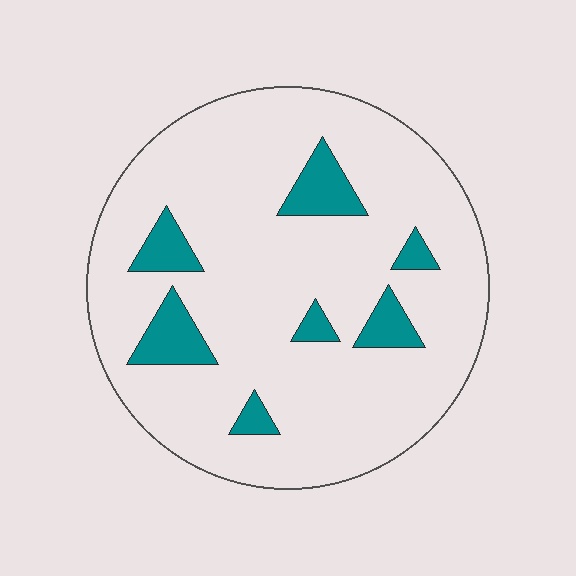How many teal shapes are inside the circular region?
7.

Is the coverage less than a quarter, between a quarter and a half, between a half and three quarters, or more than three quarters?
Less than a quarter.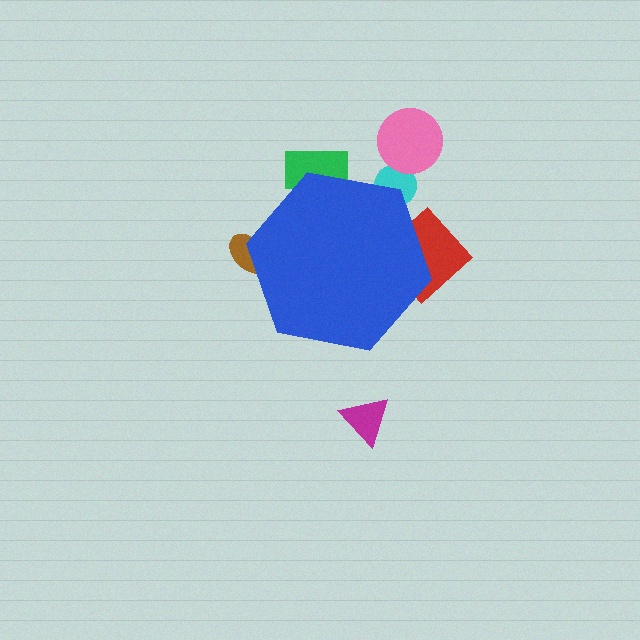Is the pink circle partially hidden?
No, the pink circle is fully visible.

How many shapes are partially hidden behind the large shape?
4 shapes are partially hidden.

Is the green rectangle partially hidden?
Yes, the green rectangle is partially hidden behind the blue hexagon.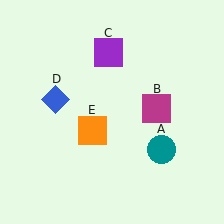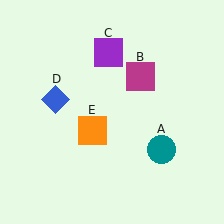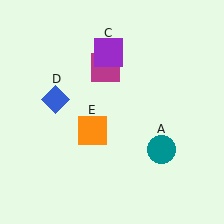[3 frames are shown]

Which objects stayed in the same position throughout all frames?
Teal circle (object A) and purple square (object C) and blue diamond (object D) and orange square (object E) remained stationary.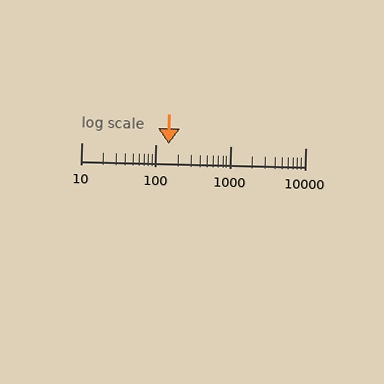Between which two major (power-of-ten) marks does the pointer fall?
The pointer is between 100 and 1000.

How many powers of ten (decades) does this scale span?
The scale spans 3 decades, from 10 to 10000.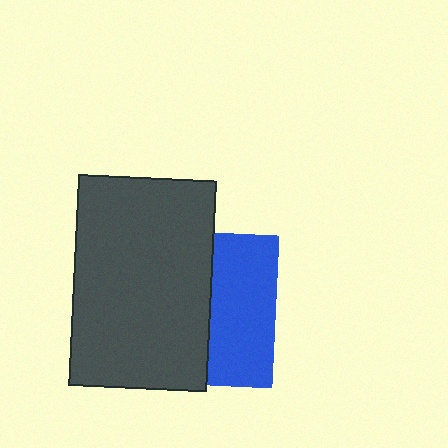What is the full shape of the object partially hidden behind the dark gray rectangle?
The partially hidden object is a blue square.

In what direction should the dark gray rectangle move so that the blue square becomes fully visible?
The dark gray rectangle should move left. That is the shortest direction to clear the overlap and leave the blue square fully visible.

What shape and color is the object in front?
The object in front is a dark gray rectangle.